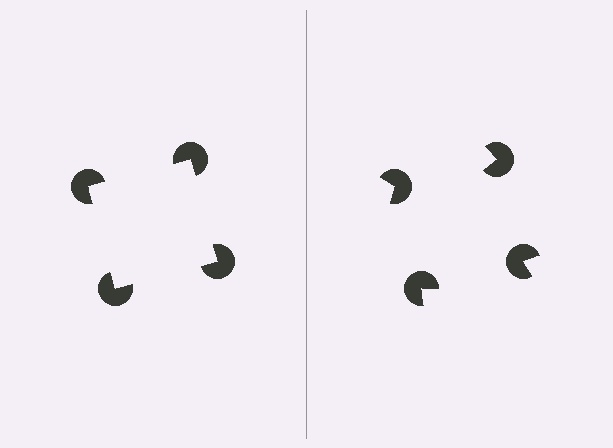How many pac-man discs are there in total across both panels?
8 — 4 on each side.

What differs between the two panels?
The pac-man discs are positioned identically on both sides; only the wedge orientations differ. On the left they align to a square; on the right they are misaligned.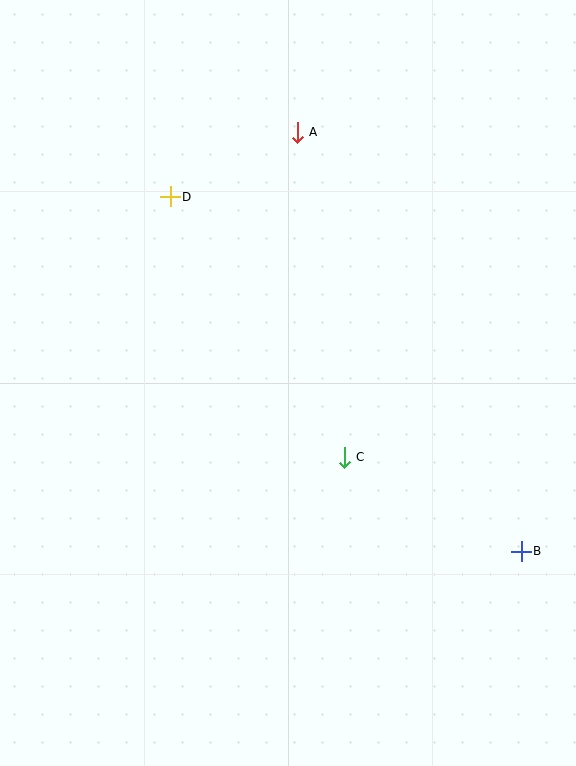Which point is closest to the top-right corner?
Point A is closest to the top-right corner.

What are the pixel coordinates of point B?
Point B is at (521, 551).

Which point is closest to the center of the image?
Point C at (344, 457) is closest to the center.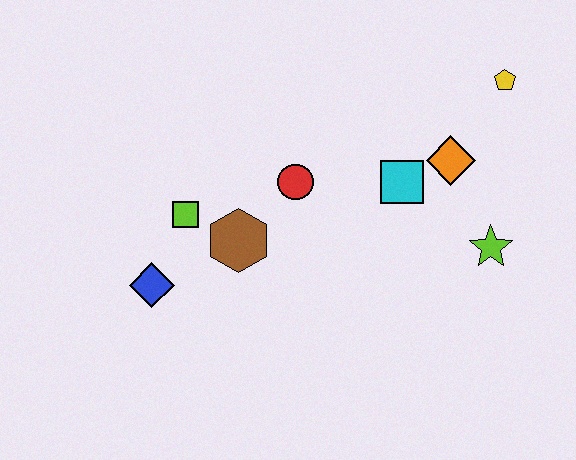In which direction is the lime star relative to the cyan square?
The lime star is to the right of the cyan square.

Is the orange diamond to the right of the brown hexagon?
Yes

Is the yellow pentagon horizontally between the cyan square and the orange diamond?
No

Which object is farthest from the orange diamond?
The blue diamond is farthest from the orange diamond.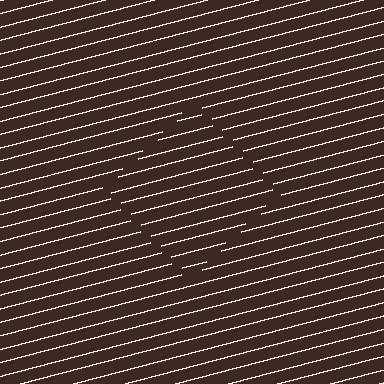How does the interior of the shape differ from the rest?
The interior of the shape contains the same grating, shifted by half a period — the contour is defined by the phase discontinuity where line-ends from the inner and outer gratings abut.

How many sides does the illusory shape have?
4 sides — the line-ends trace a square.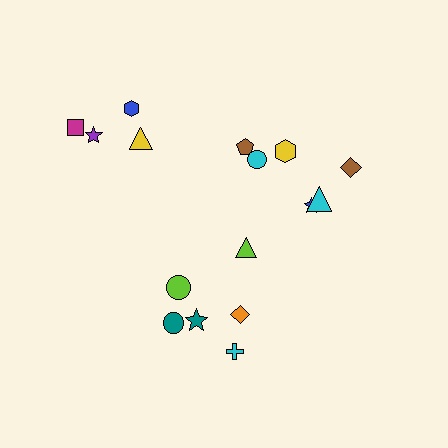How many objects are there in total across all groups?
There are 16 objects.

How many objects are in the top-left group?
There are 4 objects.